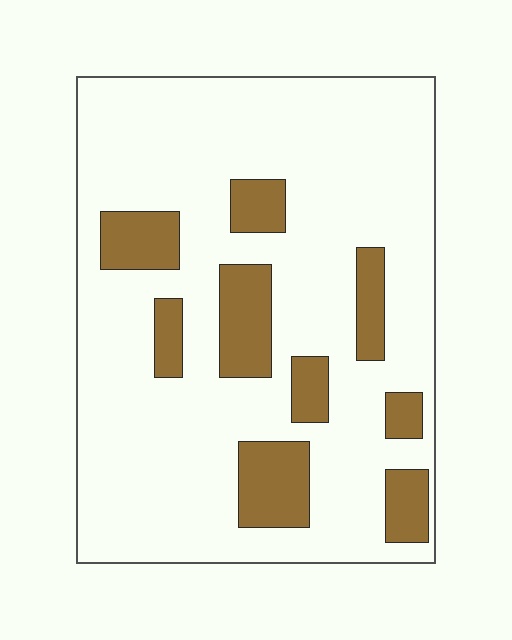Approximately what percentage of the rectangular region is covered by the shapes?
Approximately 20%.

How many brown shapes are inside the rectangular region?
9.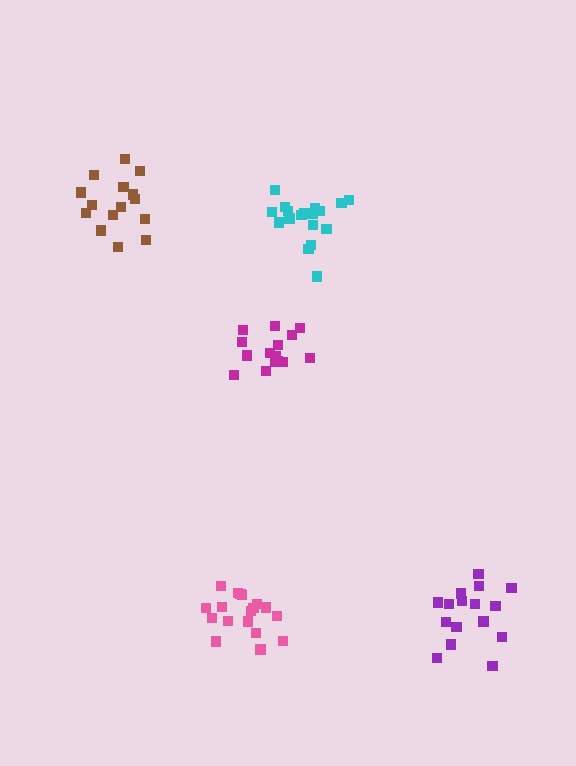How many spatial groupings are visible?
There are 5 spatial groupings.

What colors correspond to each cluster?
The clusters are colored: brown, pink, magenta, cyan, purple.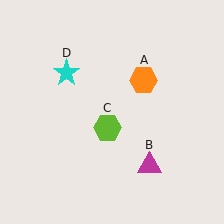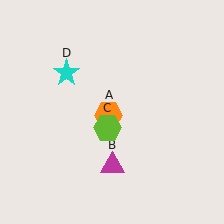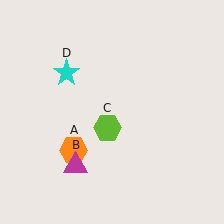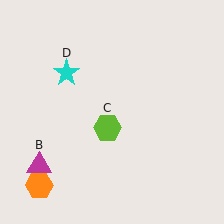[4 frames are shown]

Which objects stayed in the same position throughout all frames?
Lime hexagon (object C) and cyan star (object D) remained stationary.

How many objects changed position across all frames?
2 objects changed position: orange hexagon (object A), magenta triangle (object B).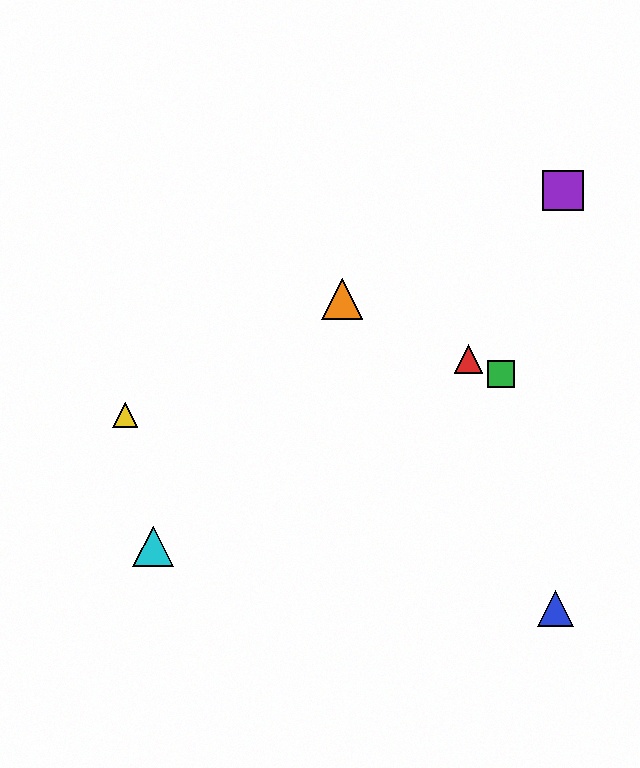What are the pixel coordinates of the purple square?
The purple square is at (563, 191).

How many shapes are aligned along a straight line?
3 shapes (the red triangle, the green square, the orange triangle) are aligned along a straight line.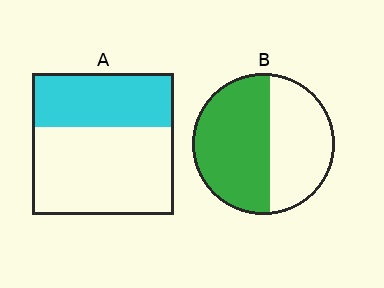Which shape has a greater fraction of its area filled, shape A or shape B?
Shape B.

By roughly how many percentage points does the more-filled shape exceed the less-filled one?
By roughly 20 percentage points (B over A).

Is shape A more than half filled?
No.